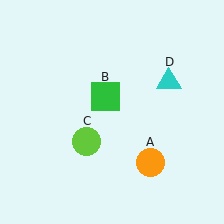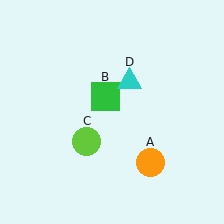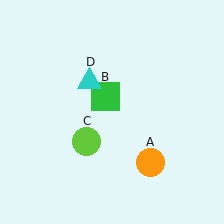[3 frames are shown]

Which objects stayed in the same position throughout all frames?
Orange circle (object A) and green square (object B) and lime circle (object C) remained stationary.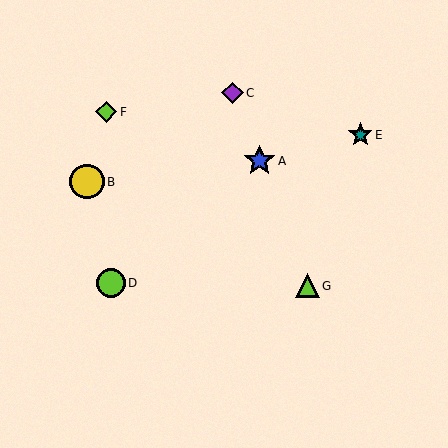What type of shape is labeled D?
Shape D is a lime circle.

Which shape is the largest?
The yellow circle (labeled B) is the largest.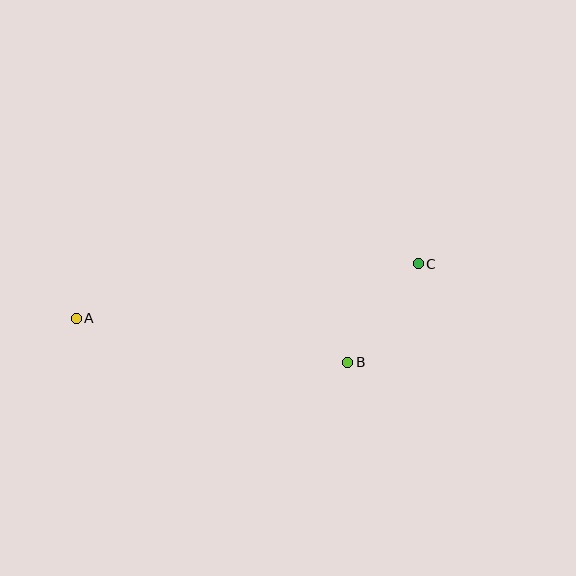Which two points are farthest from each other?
Points A and C are farthest from each other.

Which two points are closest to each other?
Points B and C are closest to each other.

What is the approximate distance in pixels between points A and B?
The distance between A and B is approximately 275 pixels.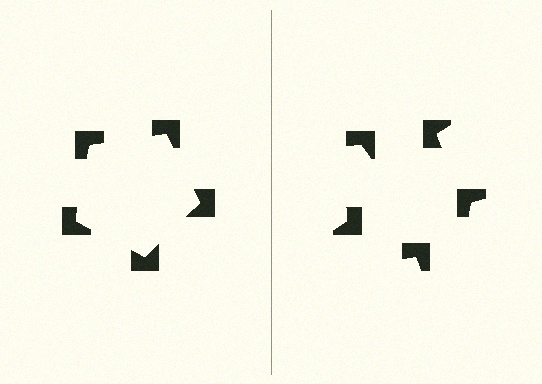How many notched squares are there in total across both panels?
10 — 5 on each side.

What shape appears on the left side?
An illusory pentagon.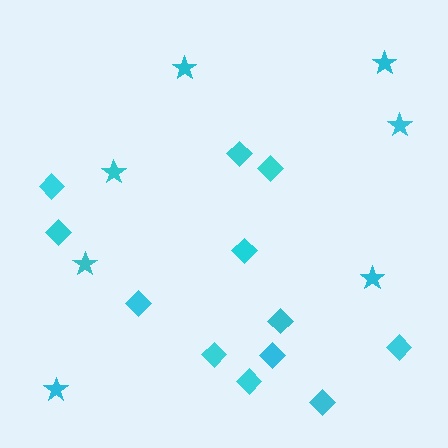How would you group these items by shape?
There are 2 groups: one group of diamonds (12) and one group of stars (7).